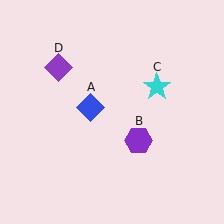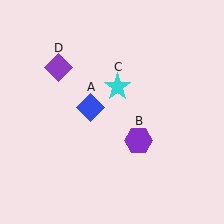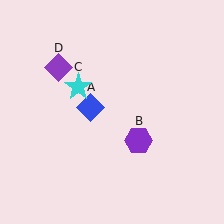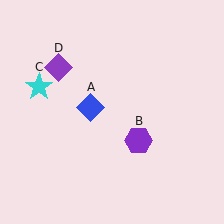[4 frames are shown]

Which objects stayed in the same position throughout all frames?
Blue diamond (object A) and purple hexagon (object B) and purple diamond (object D) remained stationary.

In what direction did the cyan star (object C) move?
The cyan star (object C) moved left.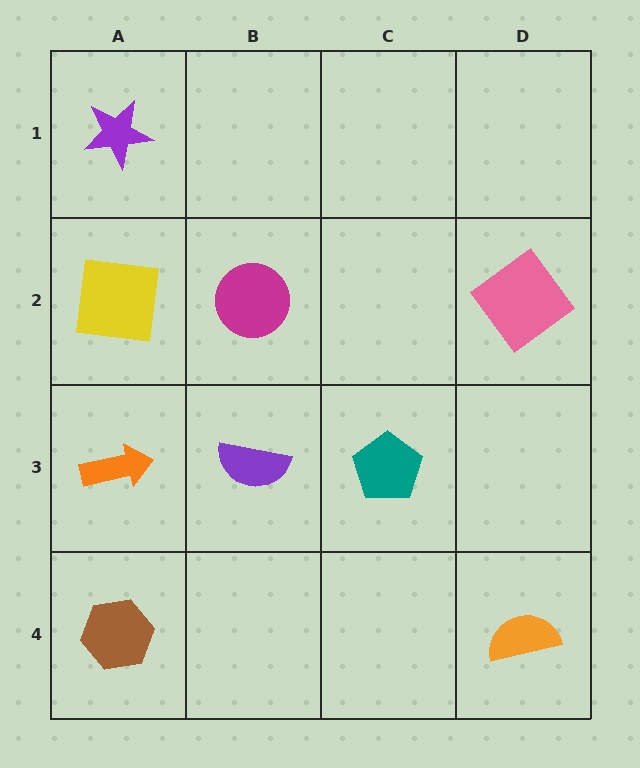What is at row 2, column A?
A yellow square.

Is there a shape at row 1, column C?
No, that cell is empty.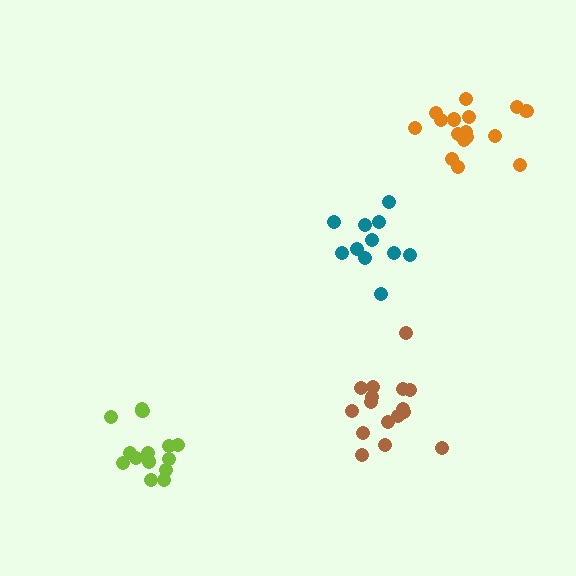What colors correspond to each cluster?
The clusters are colored: orange, brown, lime, teal.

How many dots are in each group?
Group 1: 17 dots, Group 2: 16 dots, Group 3: 14 dots, Group 4: 11 dots (58 total).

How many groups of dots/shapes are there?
There are 4 groups.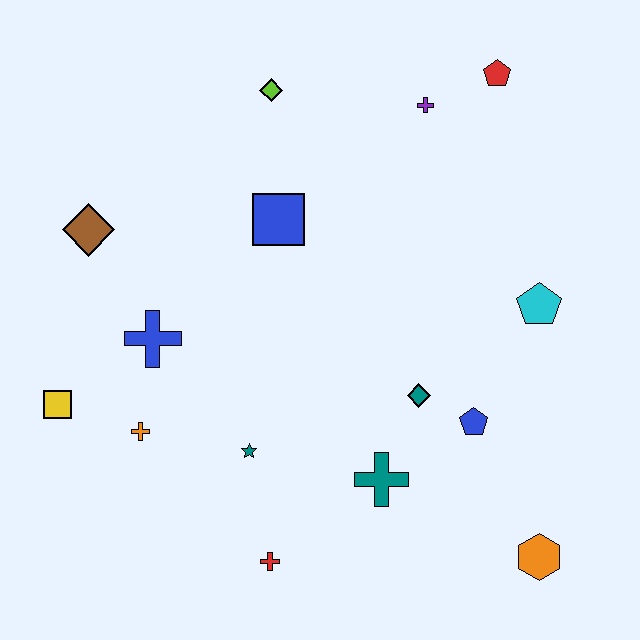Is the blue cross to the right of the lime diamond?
No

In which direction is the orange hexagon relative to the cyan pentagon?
The orange hexagon is below the cyan pentagon.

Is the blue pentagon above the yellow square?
No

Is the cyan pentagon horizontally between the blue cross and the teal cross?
No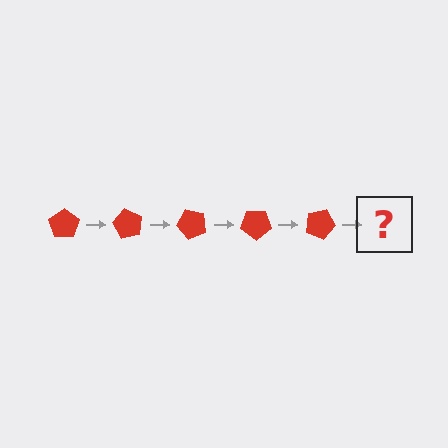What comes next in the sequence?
The next element should be a red pentagon rotated 300 degrees.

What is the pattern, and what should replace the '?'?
The pattern is that the pentagon rotates 60 degrees each step. The '?' should be a red pentagon rotated 300 degrees.